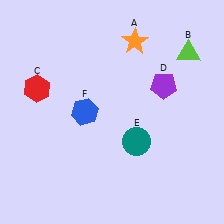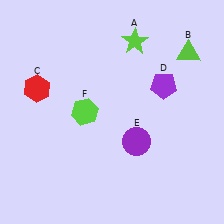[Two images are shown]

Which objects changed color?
A changed from orange to lime. E changed from teal to purple. F changed from blue to lime.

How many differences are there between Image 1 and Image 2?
There are 3 differences between the two images.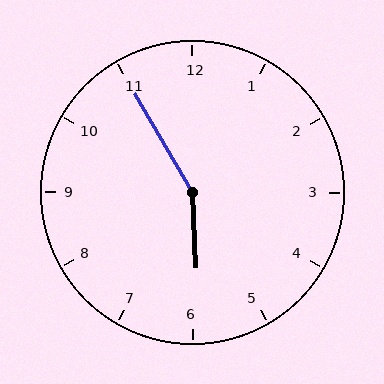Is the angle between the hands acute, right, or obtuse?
It is obtuse.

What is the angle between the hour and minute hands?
Approximately 152 degrees.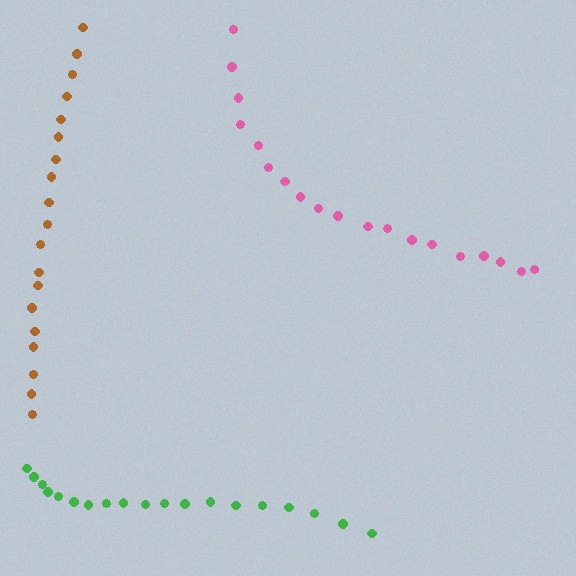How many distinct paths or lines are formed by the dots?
There are 3 distinct paths.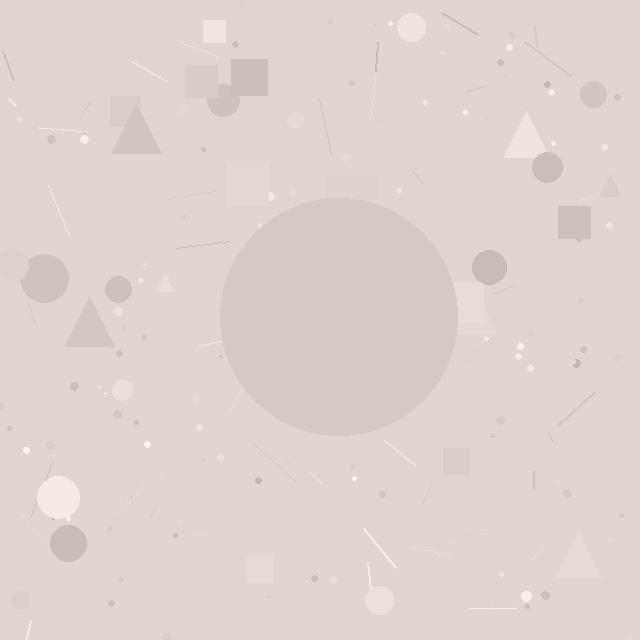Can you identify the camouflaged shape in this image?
The camouflaged shape is a circle.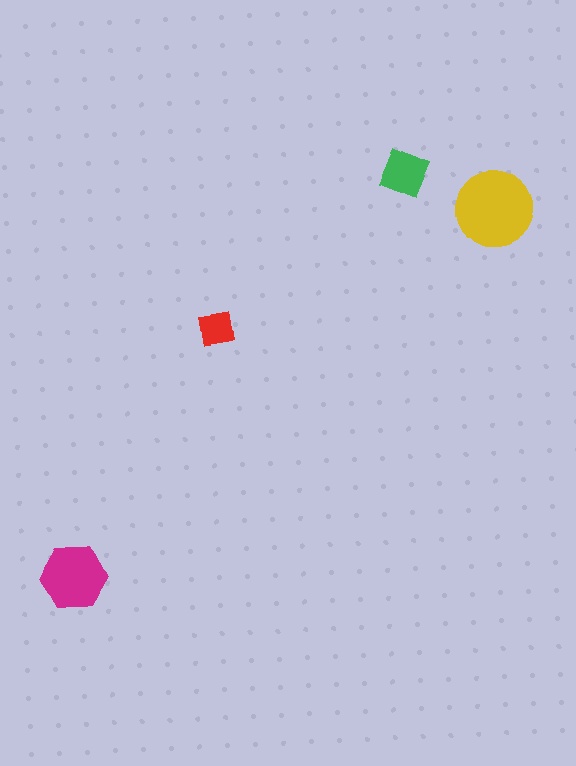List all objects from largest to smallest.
The yellow circle, the magenta hexagon, the green square, the red square.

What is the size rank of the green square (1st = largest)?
3rd.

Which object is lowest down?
The magenta hexagon is bottommost.